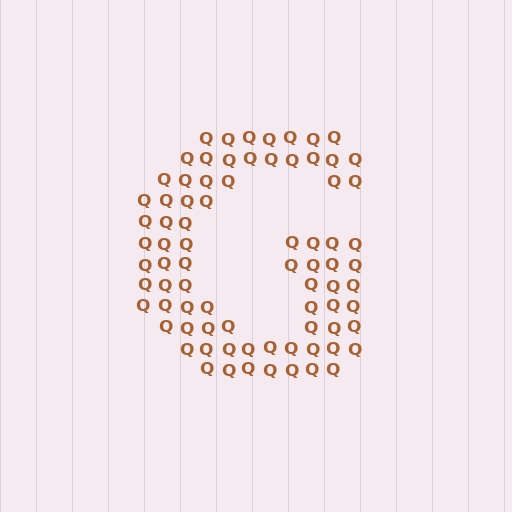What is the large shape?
The large shape is the letter G.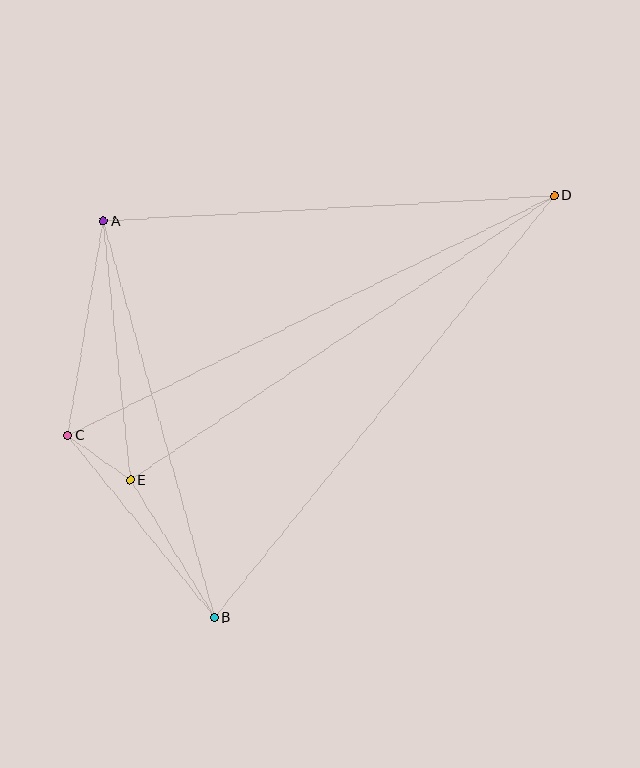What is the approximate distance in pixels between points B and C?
The distance between B and C is approximately 234 pixels.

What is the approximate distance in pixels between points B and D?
The distance between B and D is approximately 542 pixels.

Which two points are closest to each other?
Points C and E are closest to each other.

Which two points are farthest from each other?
Points C and D are farthest from each other.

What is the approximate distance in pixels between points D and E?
The distance between D and E is approximately 510 pixels.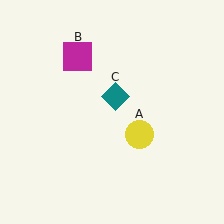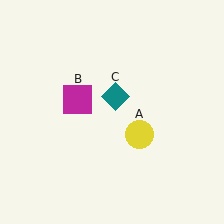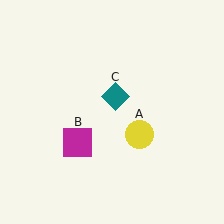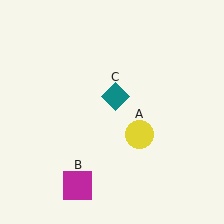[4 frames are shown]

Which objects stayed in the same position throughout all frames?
Yellow circle (object A) and teal diamond (object C) remained stationary.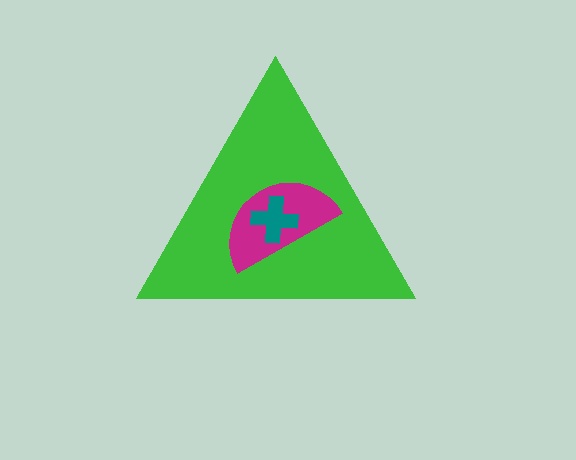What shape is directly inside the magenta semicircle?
The teal cross.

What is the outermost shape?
The green triangle.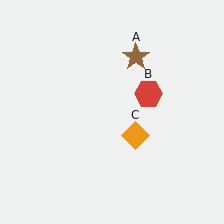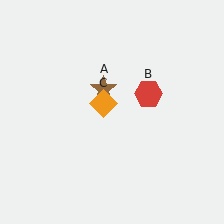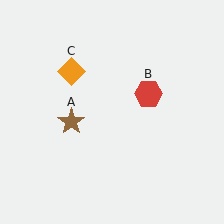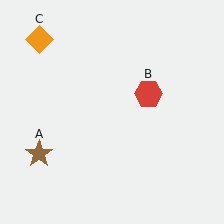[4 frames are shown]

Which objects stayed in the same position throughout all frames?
Red hexagon (object B) remained stationary.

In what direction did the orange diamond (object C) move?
The orange diamond (object C) moved up and to the left.